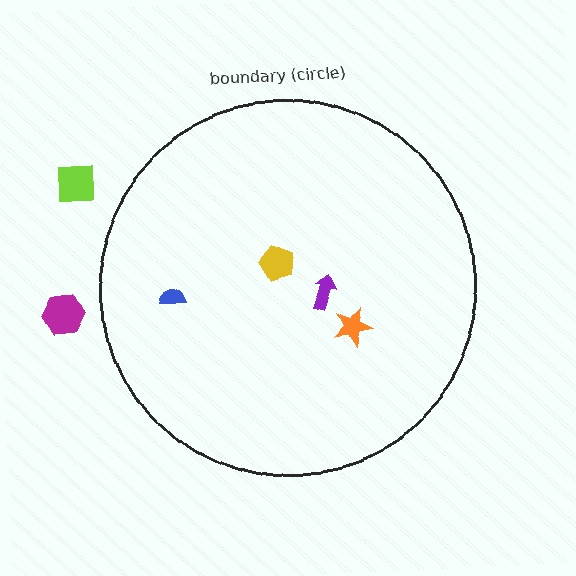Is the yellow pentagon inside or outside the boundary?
Inside.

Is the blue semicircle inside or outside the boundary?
Inside.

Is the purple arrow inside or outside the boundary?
Inside.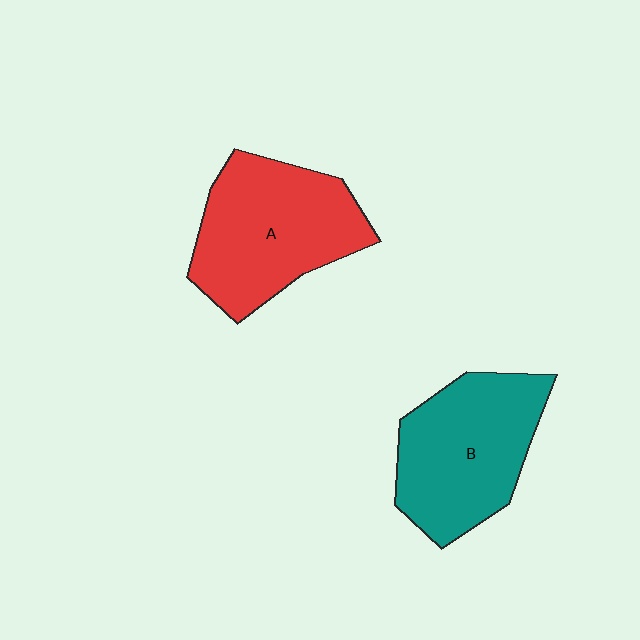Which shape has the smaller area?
Shape B (teal).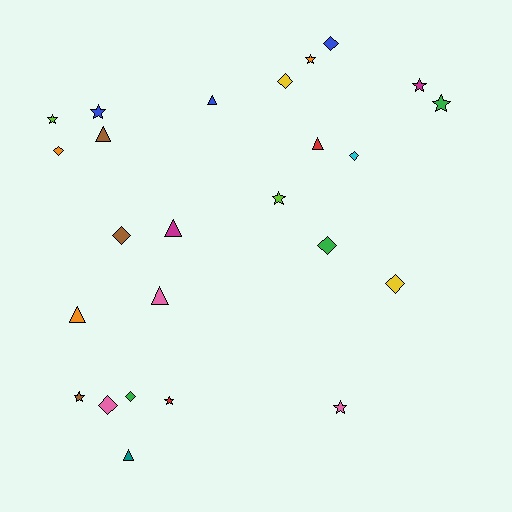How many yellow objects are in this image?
There are 2 yellow objects.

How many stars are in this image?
There are 9 stars.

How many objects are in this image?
There are 25 objects.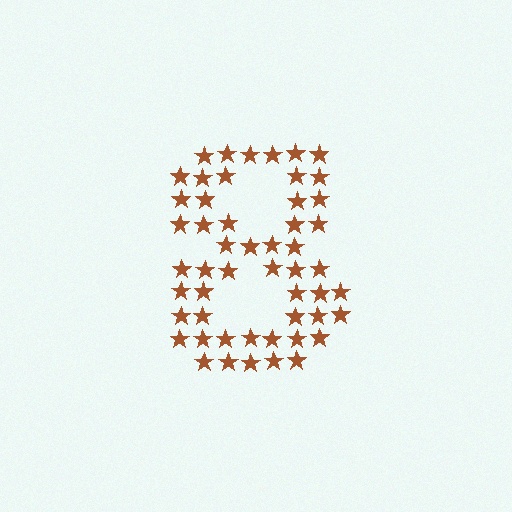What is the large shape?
The large shape is the digit 8.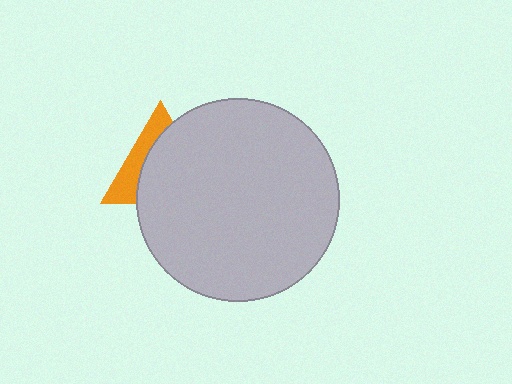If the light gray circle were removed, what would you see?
You would see the complete orange triangle.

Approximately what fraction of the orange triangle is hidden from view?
Roughly 66% of the orange triangle is hidden behind the light gray circle.